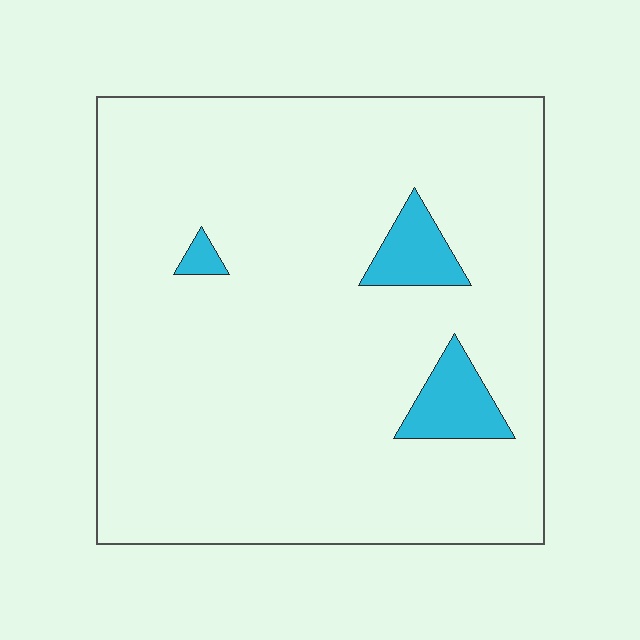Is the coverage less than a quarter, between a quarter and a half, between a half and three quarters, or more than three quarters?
Less than a quarter.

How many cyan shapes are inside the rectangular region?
3.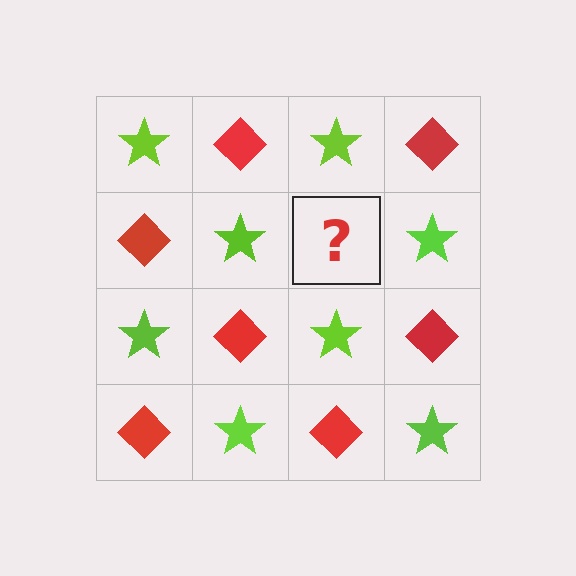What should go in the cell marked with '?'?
The missing cell should contain a red diamond.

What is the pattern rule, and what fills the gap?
The rule is that it alternates lime star and red diamond in a checkerboard pattern. The gap should be filled with a red diamond.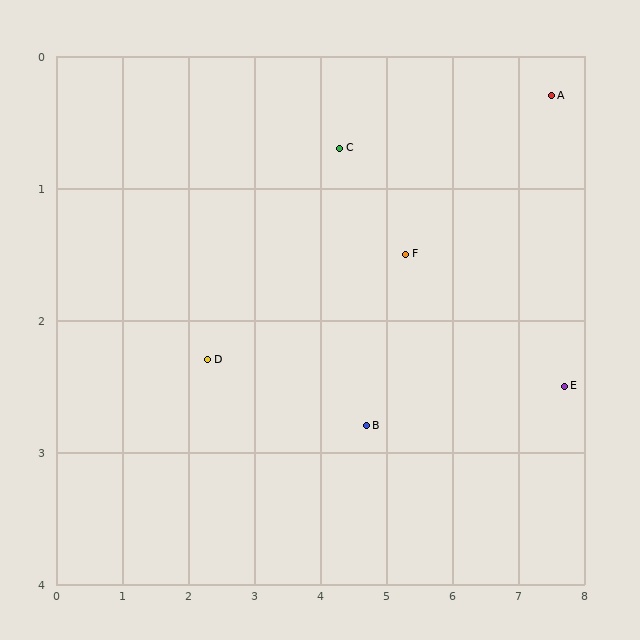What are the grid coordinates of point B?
Point B is at approximately (4.7, 2.8).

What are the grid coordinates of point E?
Point E is at approximately (7.7, 2.5).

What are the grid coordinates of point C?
Point C is at approximately (4.3, 0.7).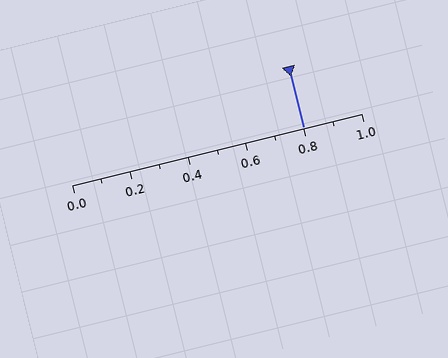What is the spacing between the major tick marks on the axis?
The major ticks are spaced 0.2 apart.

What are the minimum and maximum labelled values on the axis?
The axis runs from 0.0 to 1.0.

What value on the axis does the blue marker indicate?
The marker indicates approximately 0.8.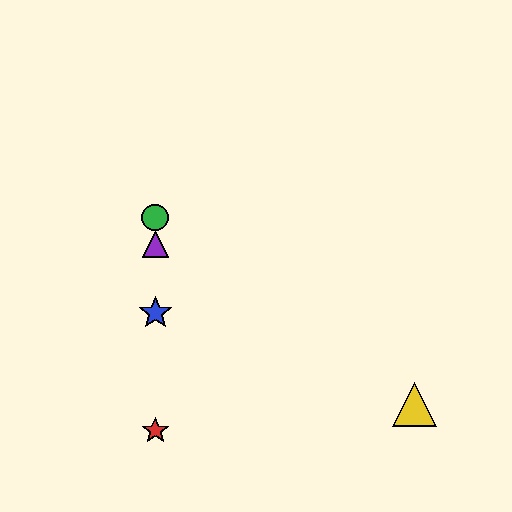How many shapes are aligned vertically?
4 shapes (the red star, the blue star, the green circle, the purple triangle) are aligned vertically.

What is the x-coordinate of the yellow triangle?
The yellow triangle is at x≈414.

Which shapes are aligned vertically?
The red star, the blue star, the green circle, the purple triangle are aligned vertically.